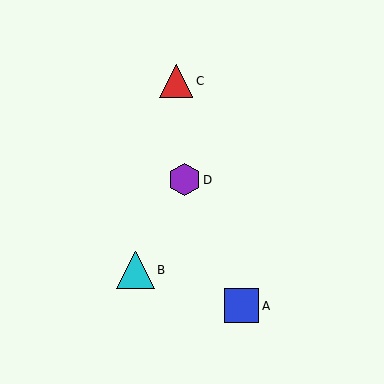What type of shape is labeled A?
Shape A is a blue square.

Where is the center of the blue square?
The center of the blue square is at (241, 306).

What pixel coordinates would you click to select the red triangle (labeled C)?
Click at (176, 81) to select the red triangle C.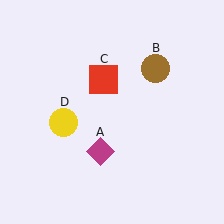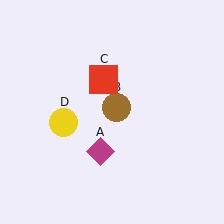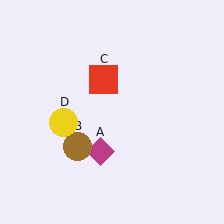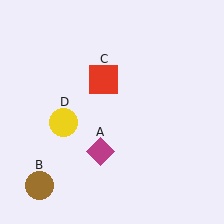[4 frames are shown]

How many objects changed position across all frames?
1 object changed position: brown circle (object B).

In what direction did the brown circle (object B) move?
The brown circle (object B) moved down and to the left.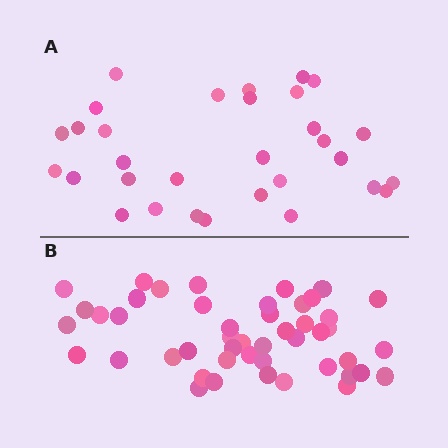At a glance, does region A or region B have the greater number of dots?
Region B (the bottom region) has more dots.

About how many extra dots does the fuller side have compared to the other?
Region B has approximately 15 more dots than region A.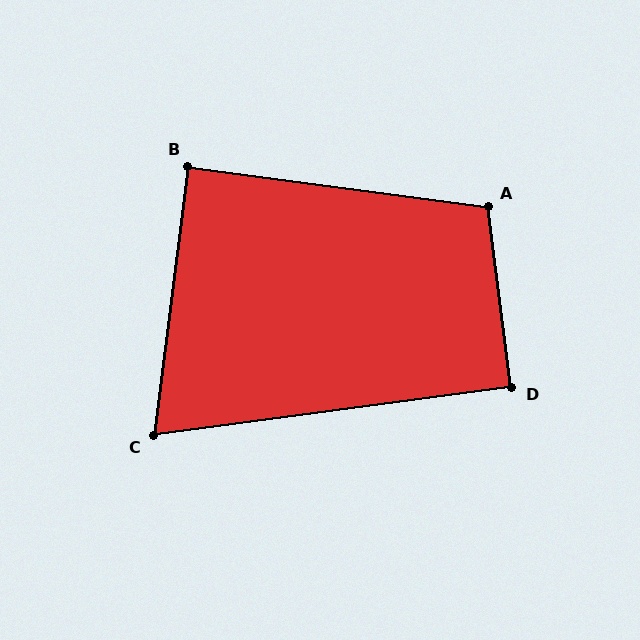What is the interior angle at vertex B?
Approximately 90 degrees (approximately right).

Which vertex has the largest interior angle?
A, at approximately 105 degrees.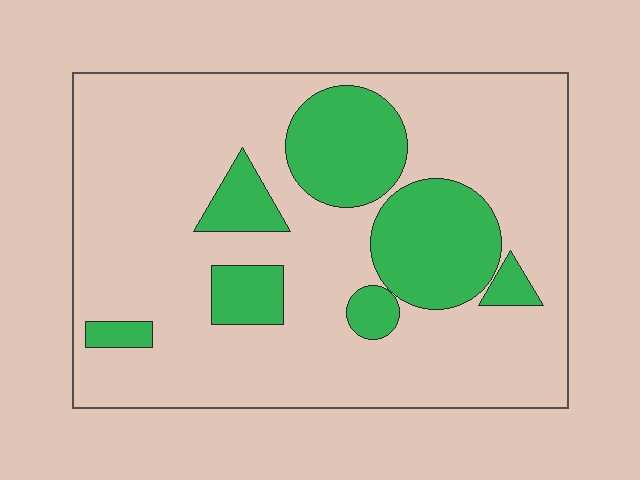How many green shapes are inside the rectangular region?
7.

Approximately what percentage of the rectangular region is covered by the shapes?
Approximately 25%.